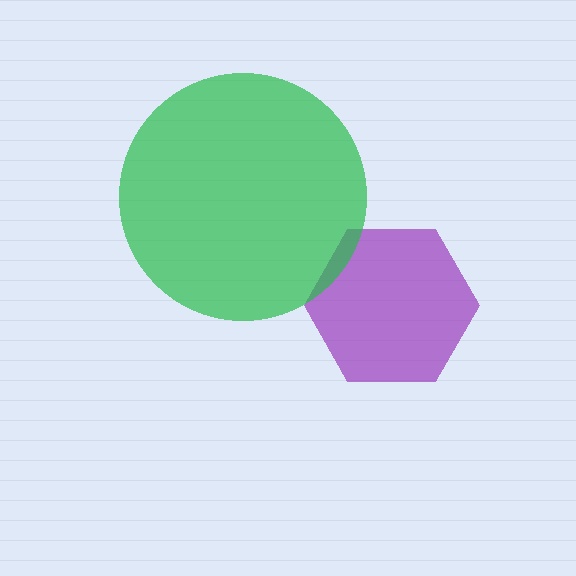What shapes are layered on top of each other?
The layered shapes are: a purple hexagon, a green circle.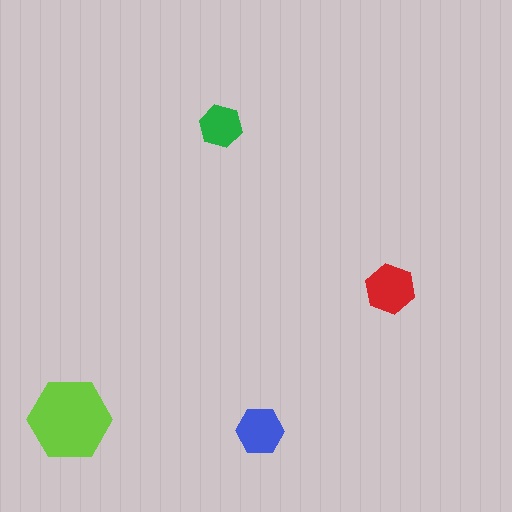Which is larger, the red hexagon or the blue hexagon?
The red one.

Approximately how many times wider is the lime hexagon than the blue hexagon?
About 1.5 times wider.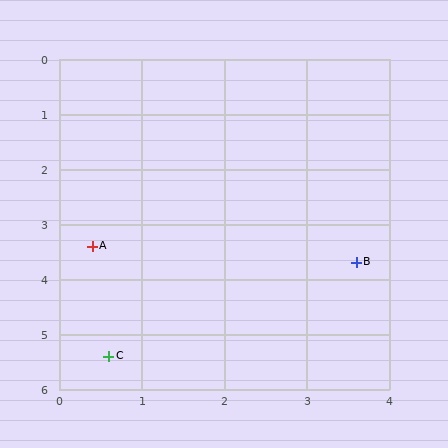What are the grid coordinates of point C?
Point C is at approximately (0.6, 5.4).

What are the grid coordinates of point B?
Point B is at approximately (3.6, 3.7).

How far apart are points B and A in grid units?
Points B and A are about 3.2 grid units apart.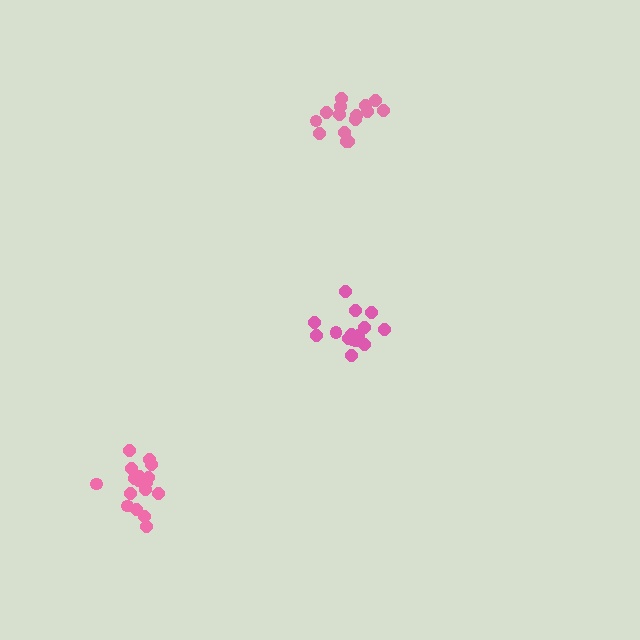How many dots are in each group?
Group 1: 15 dots, Group 2: 17 dots, Group 3: 15 dots (47 total).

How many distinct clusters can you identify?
There are 3 distinct clusters.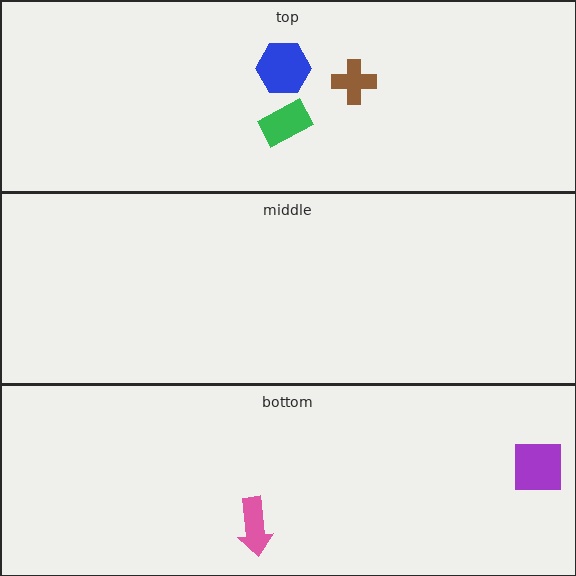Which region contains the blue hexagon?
The top region.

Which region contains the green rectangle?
The top region.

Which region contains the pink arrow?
The bottom region.